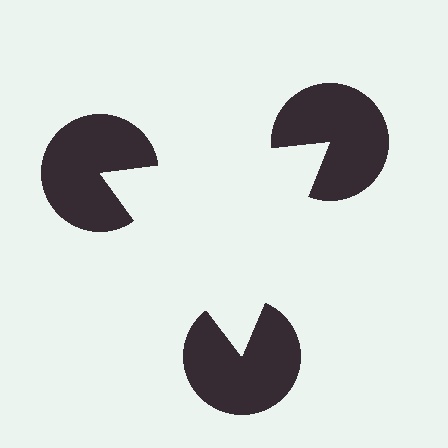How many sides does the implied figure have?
3 sides.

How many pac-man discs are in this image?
There are 3 — one at each vertex of the illusory triangle.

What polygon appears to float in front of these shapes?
An illusory triangle — its edges are inferred from the aligned wedge cuts in the pac-man discs, not physically drawn.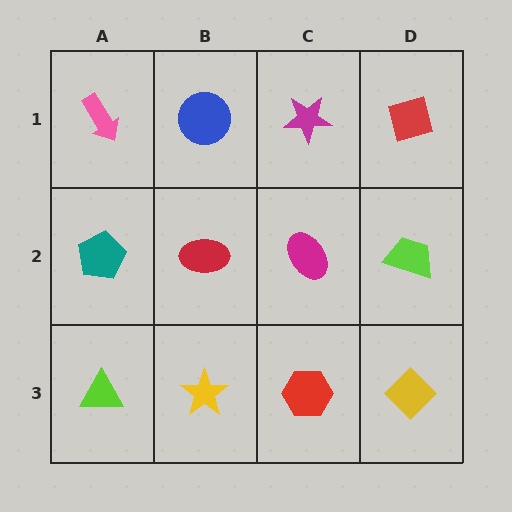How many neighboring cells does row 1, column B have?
3.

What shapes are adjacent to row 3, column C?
A magenta ellipse (row 2, column C), a yellow star (row 3, column B), a yellow diamond (row 3, column D).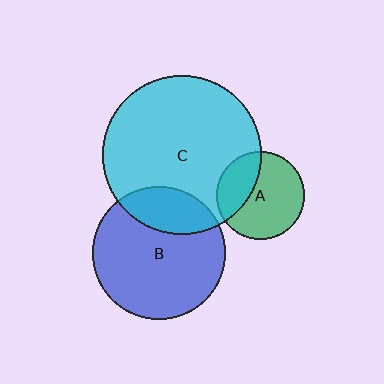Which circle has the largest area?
Circle C (cyan).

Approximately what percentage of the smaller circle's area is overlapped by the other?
Approximately 30%.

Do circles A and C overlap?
Yes.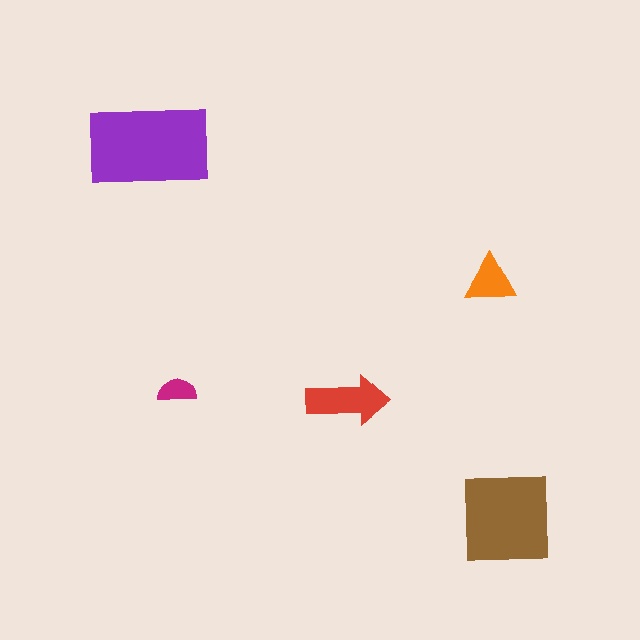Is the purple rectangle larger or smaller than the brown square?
Larger.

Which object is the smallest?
The magenta semicircle.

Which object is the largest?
The purple rectangle.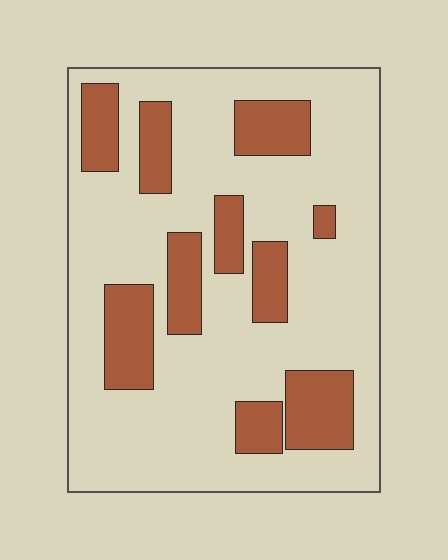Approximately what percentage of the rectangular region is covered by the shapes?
Approximately 25%.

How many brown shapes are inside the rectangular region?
10.